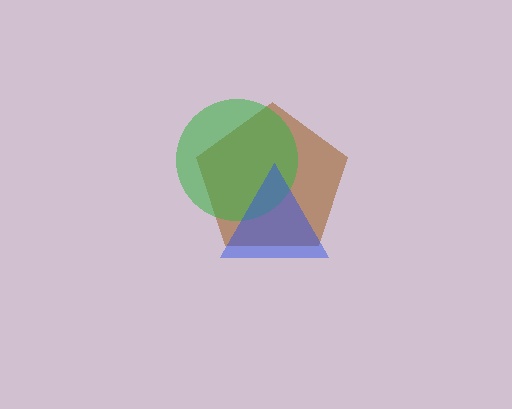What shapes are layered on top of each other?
The layered shapes are: a brown pentagon, a green circle, a blue triangle.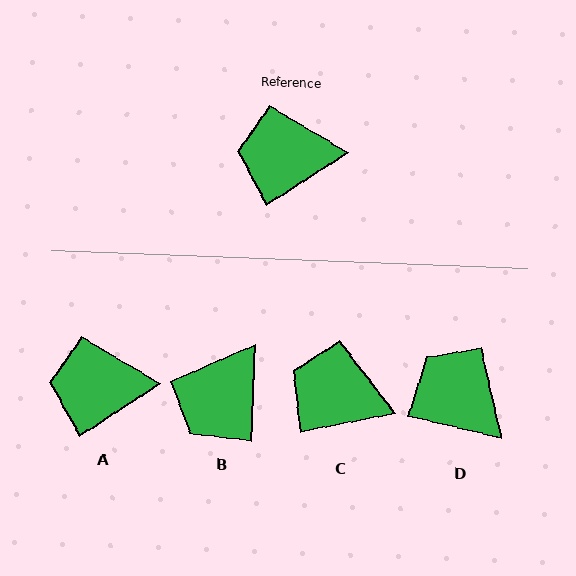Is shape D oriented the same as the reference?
No, it is off by about 46 degrees.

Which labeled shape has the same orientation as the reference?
A.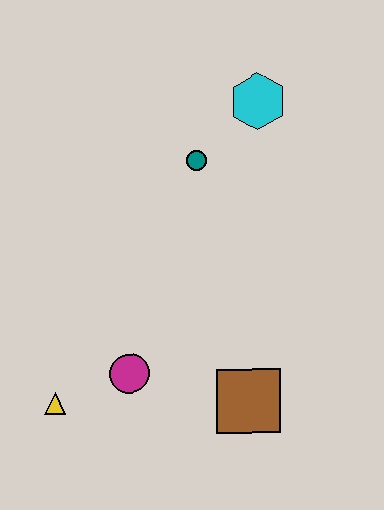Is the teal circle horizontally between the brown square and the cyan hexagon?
No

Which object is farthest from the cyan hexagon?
The yellow triangle is farthest from the cyan hexagon.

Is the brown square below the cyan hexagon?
Yes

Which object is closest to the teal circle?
The cyan hexagon is closest to the teal circle.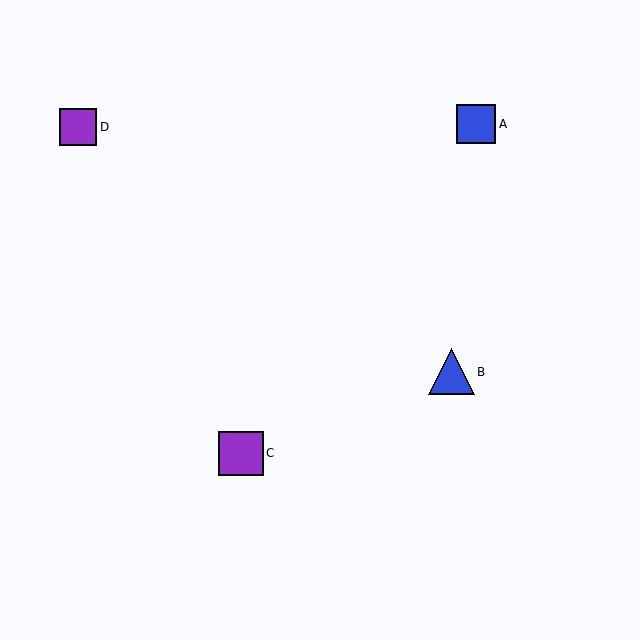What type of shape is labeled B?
Shape B is a blue triangle.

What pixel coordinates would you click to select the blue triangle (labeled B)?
Click at (451, 372) to select the blue triangle B.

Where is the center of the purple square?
The center of the purple square is at (78, 127).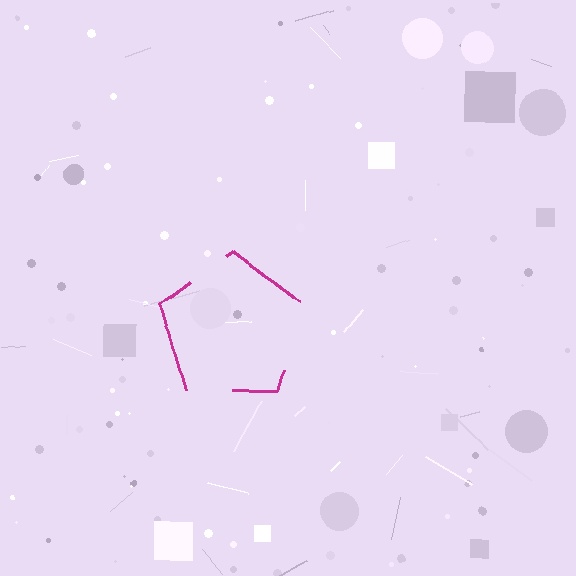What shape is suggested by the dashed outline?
The dashed outline suggests a pentagon.